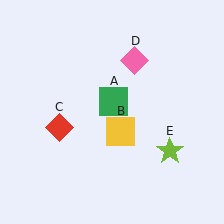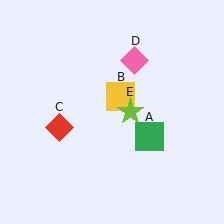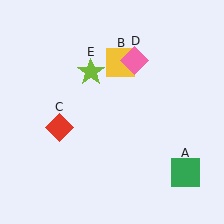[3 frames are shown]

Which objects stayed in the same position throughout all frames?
Red diamond (object C) and pink diamond (object D) remained stationary.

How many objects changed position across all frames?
3 objects changed position: green square (object A), yellow square (object B), lime star (object E).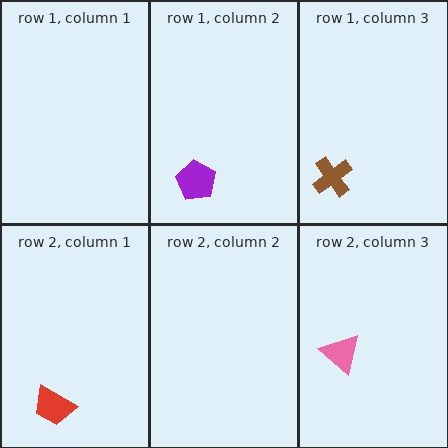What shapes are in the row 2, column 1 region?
The red trapezoid.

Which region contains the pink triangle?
The row 2, column 3 region.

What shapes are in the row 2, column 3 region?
The pink triangle.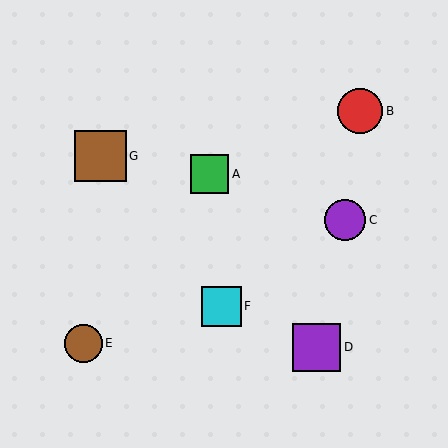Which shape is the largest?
The brown square (labeled G) is the largest.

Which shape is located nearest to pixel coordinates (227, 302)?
The cyan square (labeled F) at (221, 306) is nearest to that location.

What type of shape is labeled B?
Shape B is a red circle.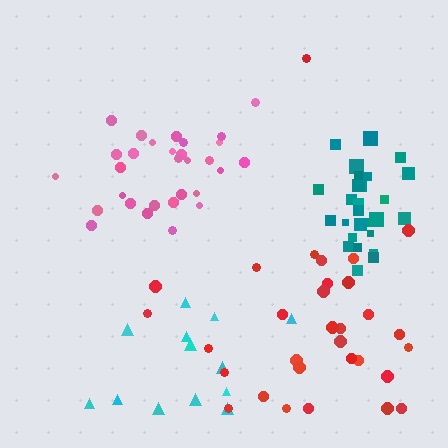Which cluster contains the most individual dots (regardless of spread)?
Red (31).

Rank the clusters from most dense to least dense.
teal, pink, red, cyan.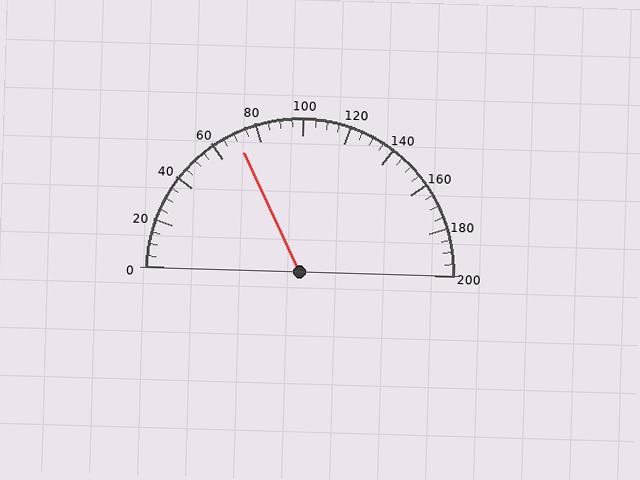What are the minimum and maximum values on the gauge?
The gauge ranges from 0 to 200.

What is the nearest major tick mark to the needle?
The nearest major tick mark is 80.